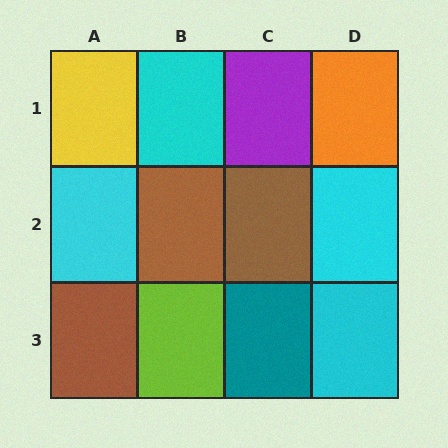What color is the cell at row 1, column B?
Cyan.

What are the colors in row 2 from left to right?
Cyan, brown, brown, cyan.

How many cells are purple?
1 cell is purple.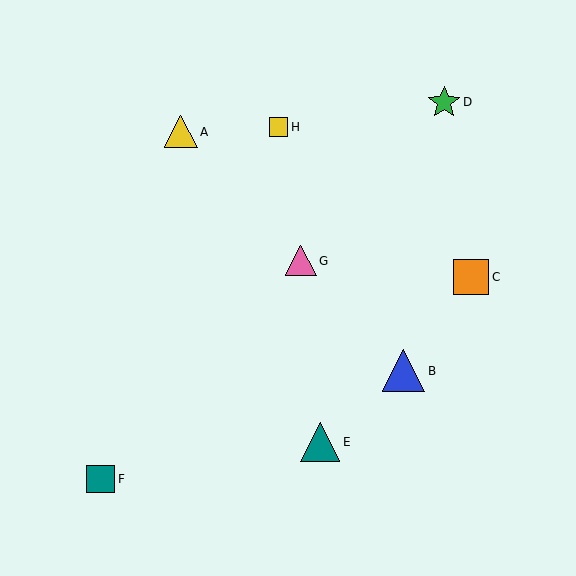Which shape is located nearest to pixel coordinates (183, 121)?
The yellow triangle (labeled A) at (181, 132) is nearest to that location.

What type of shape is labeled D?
Shape D is a green star.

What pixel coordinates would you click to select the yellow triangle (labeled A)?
Click at (181, 132) to select the yellow triangle A.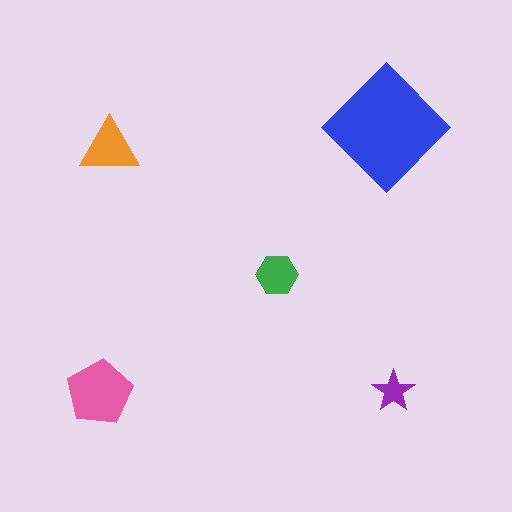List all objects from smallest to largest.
The purple star, the green hexagon, the orange triangle, the pink pentagon, the blue diamond.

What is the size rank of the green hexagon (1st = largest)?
4th.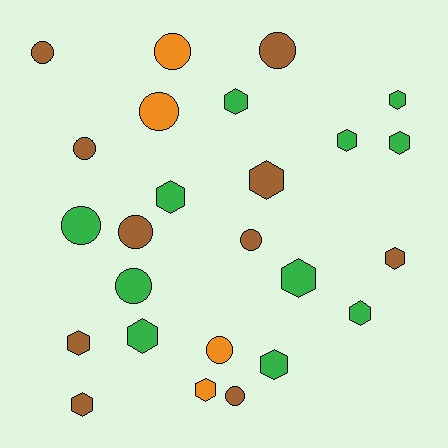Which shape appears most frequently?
Hexagon, with 14 objects.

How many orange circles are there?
There are 3 orange circles.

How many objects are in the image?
There are 25 objects.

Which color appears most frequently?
Green, with 11 objects.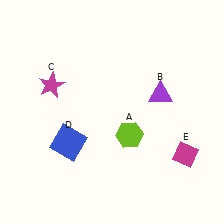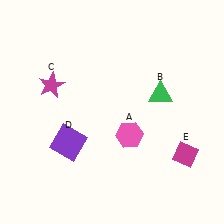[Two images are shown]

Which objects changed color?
A changed from lime to pink. B changed from purple to green. D changed from blue to purple.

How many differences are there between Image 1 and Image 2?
There are 3 differences between the two images.